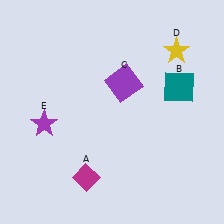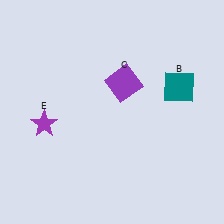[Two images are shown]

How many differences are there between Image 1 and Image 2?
There are 2 differences between the two images.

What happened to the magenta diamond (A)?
The magenta diamond (A) was removed in Image 2. It was in the bottom-left area of Image 1.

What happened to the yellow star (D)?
The yellow star (D) was removed in Image 2. It was in the top-right area of Image 1.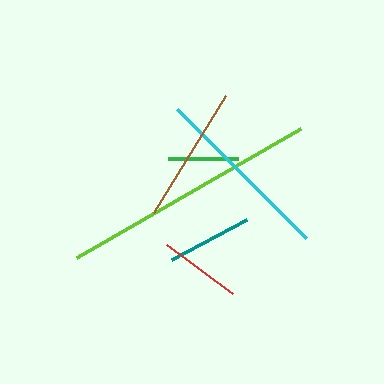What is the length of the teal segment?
The teal segment is approximately 85 pixels long.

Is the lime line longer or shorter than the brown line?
The lime line is longer than the brown line.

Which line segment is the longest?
The lime line is the longest at approximately 259 pixels.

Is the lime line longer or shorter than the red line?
The lime line is longer than the red line.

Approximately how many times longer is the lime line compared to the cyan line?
The lime line is approximately 1.4 times the length of the cyan line.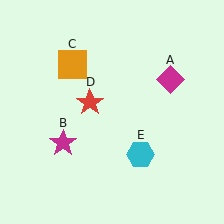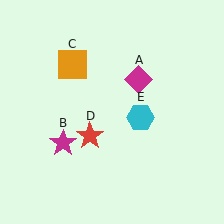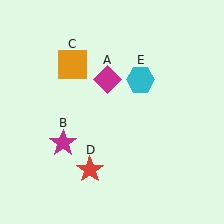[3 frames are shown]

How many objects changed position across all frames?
3 objects changed position: magenta diamond (object A), red star (object D), cyan hexagon (object E).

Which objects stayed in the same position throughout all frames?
Magenta star (object B) and orange square (object C) remained stationary.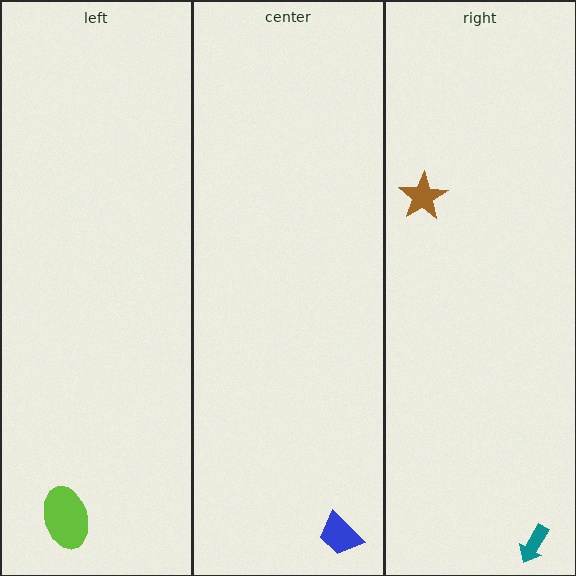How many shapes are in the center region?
1.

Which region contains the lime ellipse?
The left region.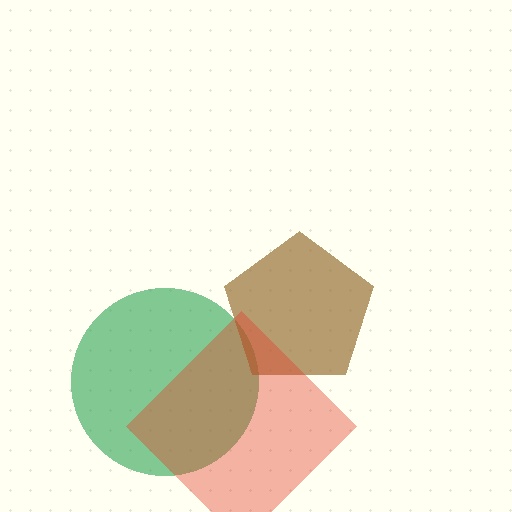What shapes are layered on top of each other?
The layered shapes are: a green circle, a brown pentagon, a red diamond.